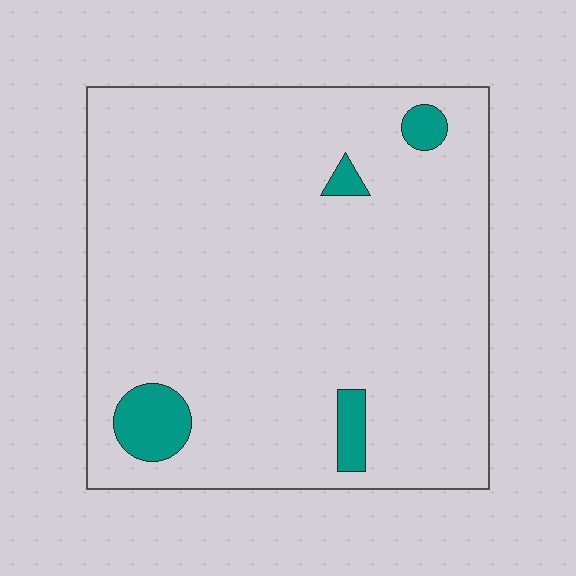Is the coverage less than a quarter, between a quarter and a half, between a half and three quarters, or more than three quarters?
Less than a quarter.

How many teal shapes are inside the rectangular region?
4.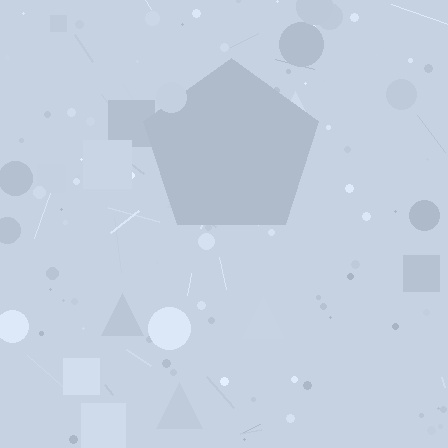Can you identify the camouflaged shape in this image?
The camouflaged shape is a pentagon.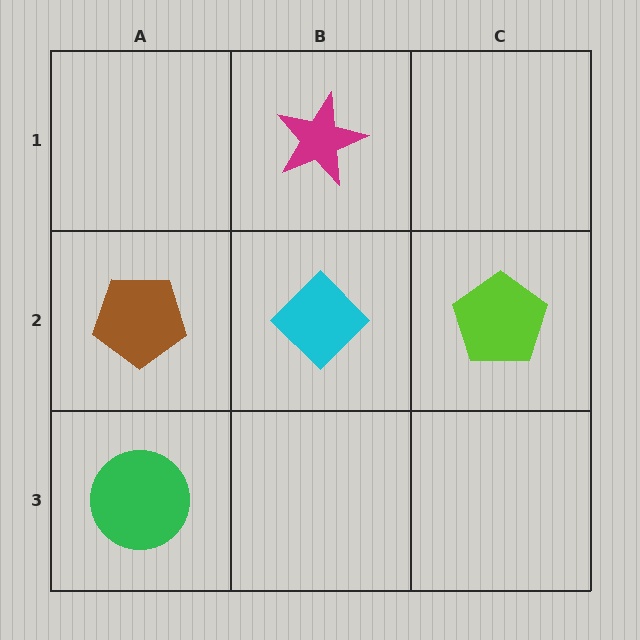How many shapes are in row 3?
1 shape.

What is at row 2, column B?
A cyan diamond.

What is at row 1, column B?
A magenta star.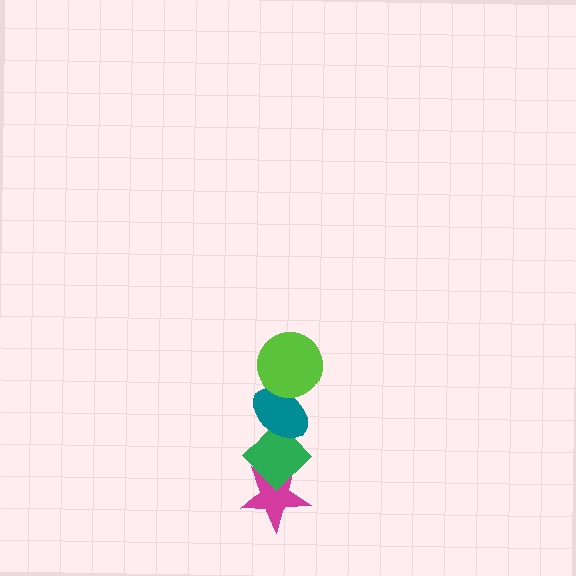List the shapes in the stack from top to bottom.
From top to bottom: the lime circle, the teal ellipse, the green diamond, the magenta star.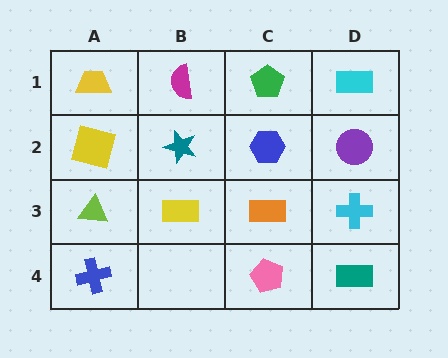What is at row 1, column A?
A yellow trapezoid.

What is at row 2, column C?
A blue hexagon.